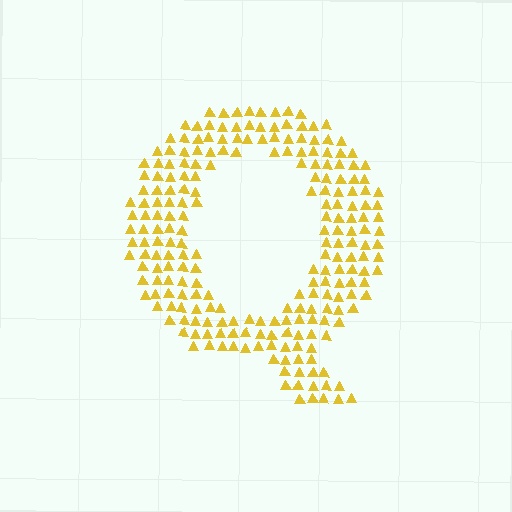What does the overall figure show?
The overall figure shows the letter Q.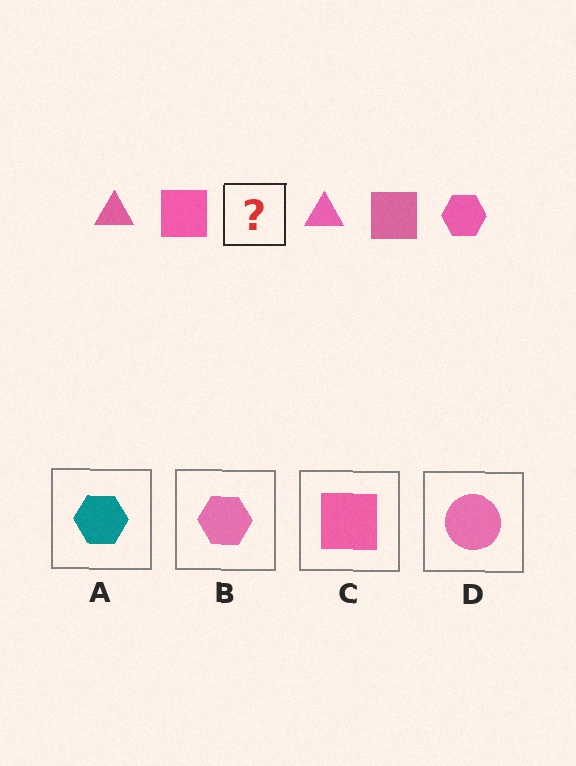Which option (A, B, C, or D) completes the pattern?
B.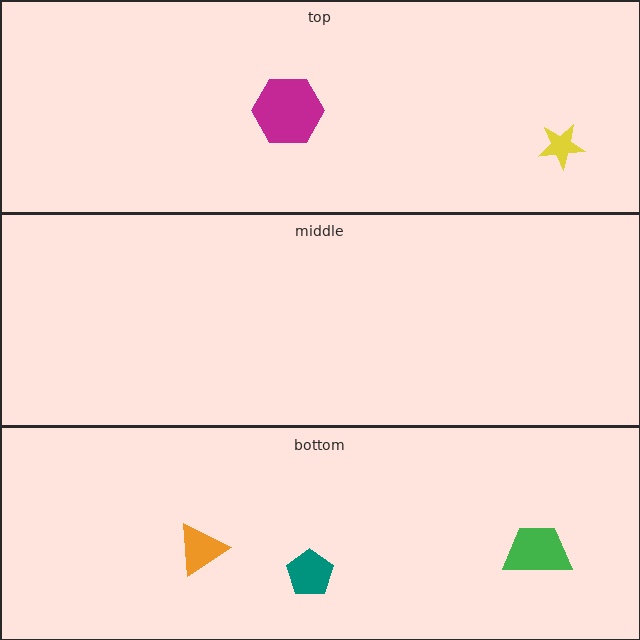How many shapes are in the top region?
2.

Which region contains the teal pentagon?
The bottom region.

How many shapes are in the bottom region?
3.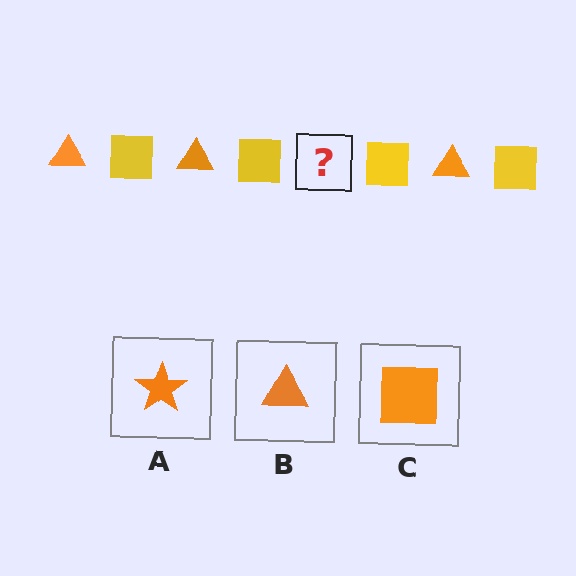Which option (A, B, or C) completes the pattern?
B.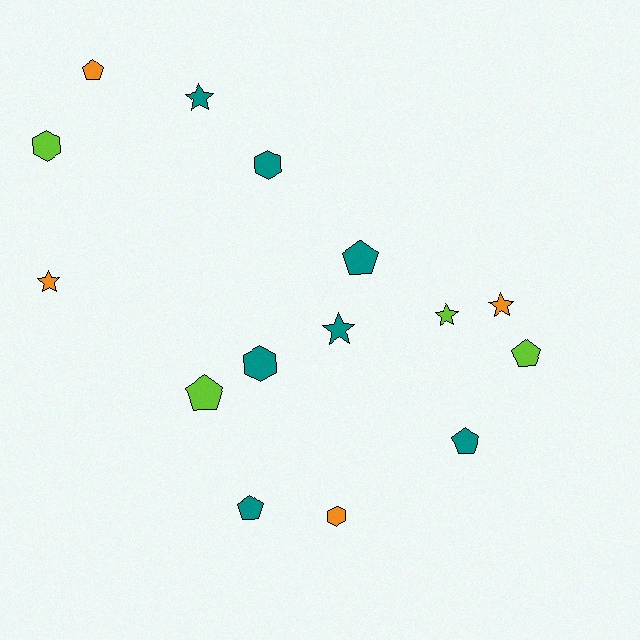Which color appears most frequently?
Teal, with 7 objects.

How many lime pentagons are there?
There are 2 lime pentagons.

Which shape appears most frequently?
Pentagon, with 6 objects.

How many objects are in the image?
There are 15 objects.